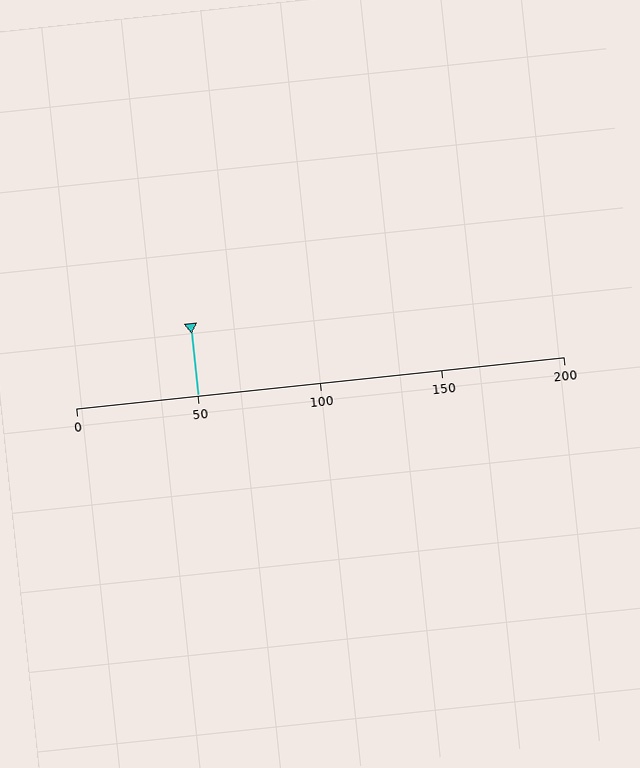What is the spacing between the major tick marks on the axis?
The major ticks are spaced 50 apart.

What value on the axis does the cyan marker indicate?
The marker indicates approximately 50.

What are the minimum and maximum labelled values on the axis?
The axis runs from 0 to 200.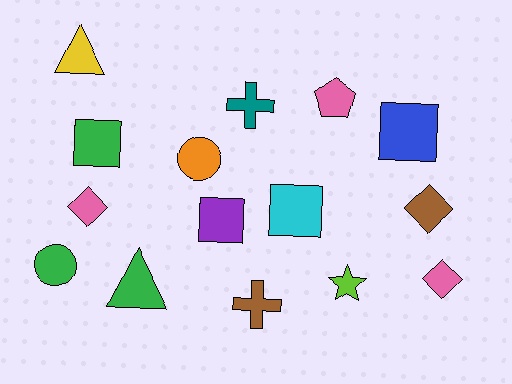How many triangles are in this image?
There are 2 triangles.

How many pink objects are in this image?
There are 3 pink objects.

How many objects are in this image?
There are 15 objects.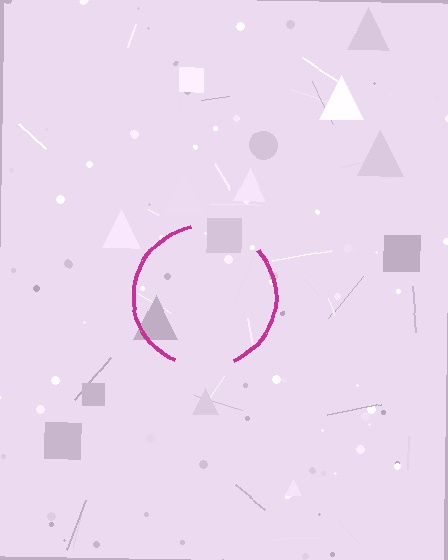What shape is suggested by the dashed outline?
The dashed outline suggests a circle.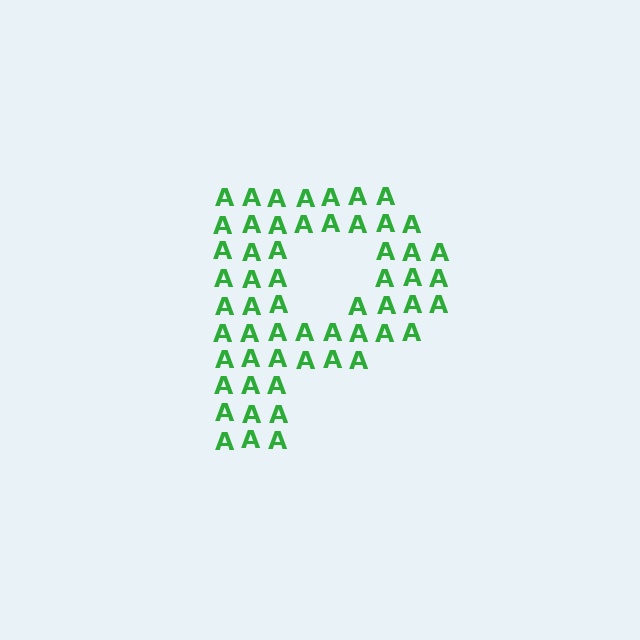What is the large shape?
The large shape is the letter P.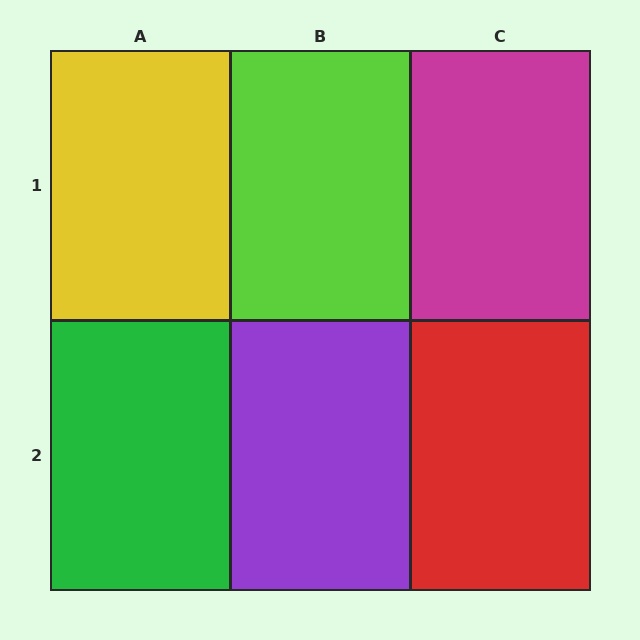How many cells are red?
1 cell is red.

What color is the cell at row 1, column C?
Magenta.